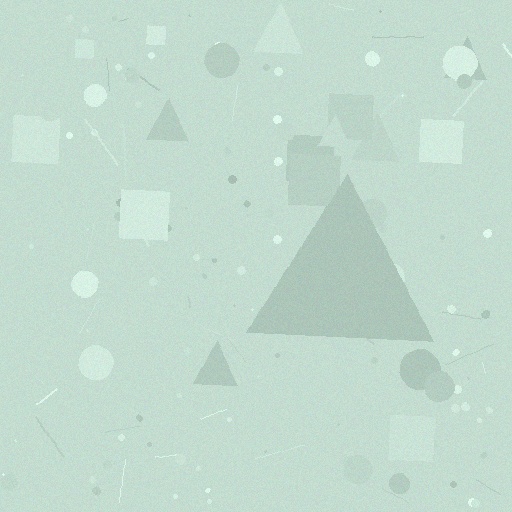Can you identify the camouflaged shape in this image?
The camouflaged shape is a triangle.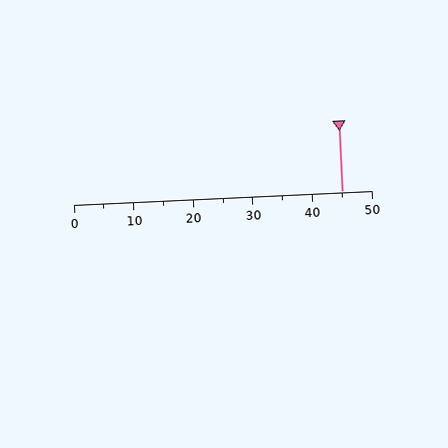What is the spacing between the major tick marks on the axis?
The major ticks are spaced 10 apart.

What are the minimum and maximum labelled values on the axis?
The axis runs from 0 to 50.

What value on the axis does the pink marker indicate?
The marker indicates approximately 45.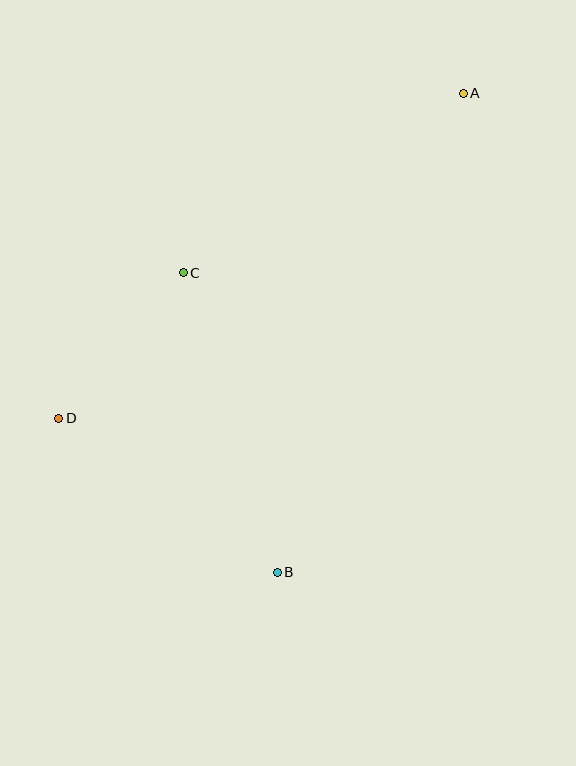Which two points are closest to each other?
Points C and D are closest to each other.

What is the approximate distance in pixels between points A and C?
The distance between A and C is approximately 332 pixels.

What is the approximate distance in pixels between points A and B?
The distance between A and B is approximately 514 pixels.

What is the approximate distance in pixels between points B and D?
The distance between B and D is approximately 267 pixels.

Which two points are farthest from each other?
Points A and D are farthest from each other.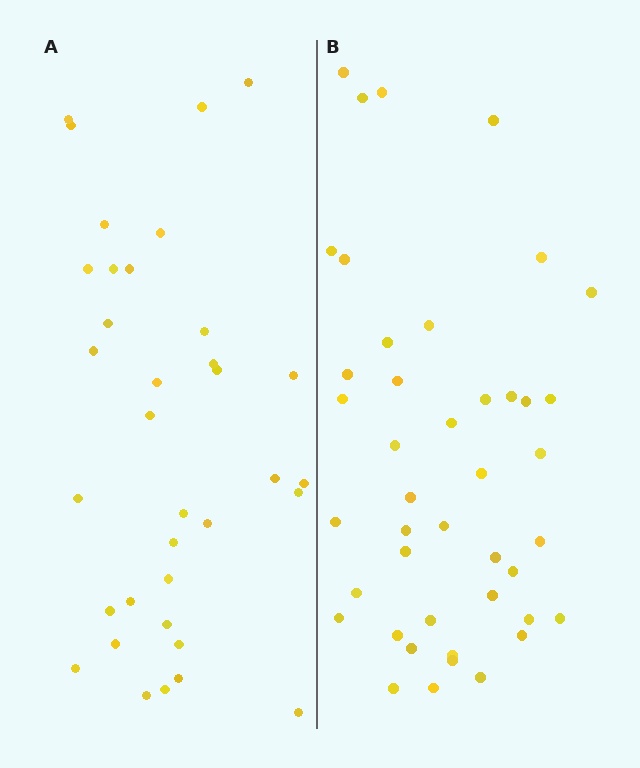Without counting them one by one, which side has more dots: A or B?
Region B (the right region) has more dots.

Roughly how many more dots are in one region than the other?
Region B has roughly 8 or so more dots than region A.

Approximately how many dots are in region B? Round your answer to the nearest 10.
About 40 dots. (The exact count is 43, which rounds to 40.)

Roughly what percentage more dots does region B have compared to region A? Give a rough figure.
About 25% more.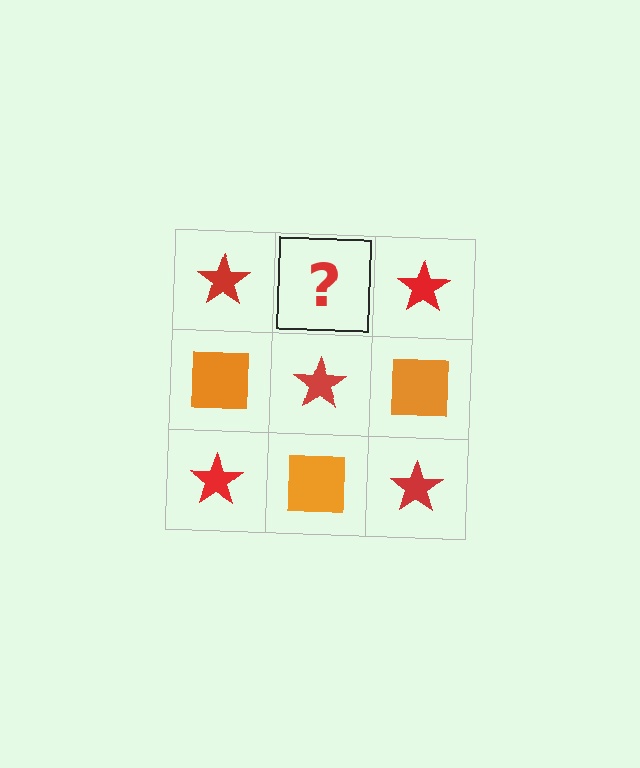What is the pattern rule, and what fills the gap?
The rule is that it alternates red star and orange square in a checkerboard pattern. The gap should be filled with an orange square.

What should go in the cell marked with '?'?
The missing cell should contain an orange square.